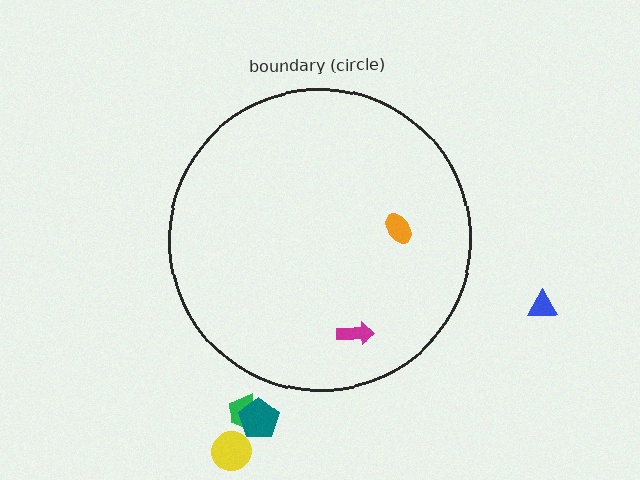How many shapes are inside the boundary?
2 inside, 4 outside.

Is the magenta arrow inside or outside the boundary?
Inside.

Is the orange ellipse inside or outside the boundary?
Inside.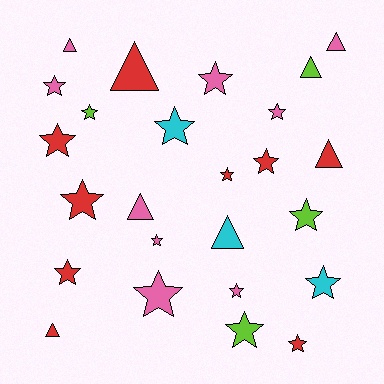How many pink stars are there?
There are 6 pink stars.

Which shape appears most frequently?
Star, with 17 objects.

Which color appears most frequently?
Pink, with 9 objects.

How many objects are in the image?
There are 25 objects.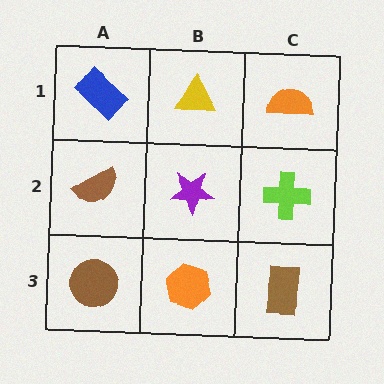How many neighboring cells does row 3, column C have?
2.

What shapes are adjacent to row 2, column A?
A blue rectangle (row 1, column A), a brown circle (row 3, column A), a purple star (row 2, column B).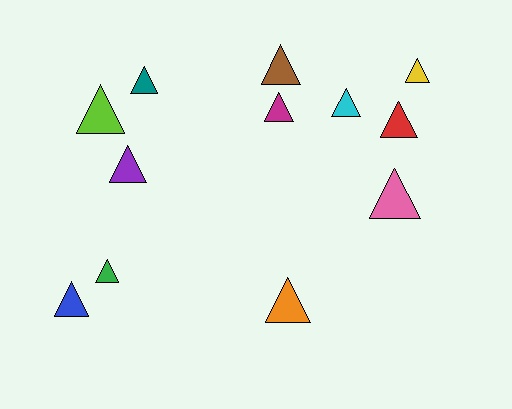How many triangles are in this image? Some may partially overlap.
There are 12 triangles.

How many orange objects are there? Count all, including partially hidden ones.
There is 1 orange object.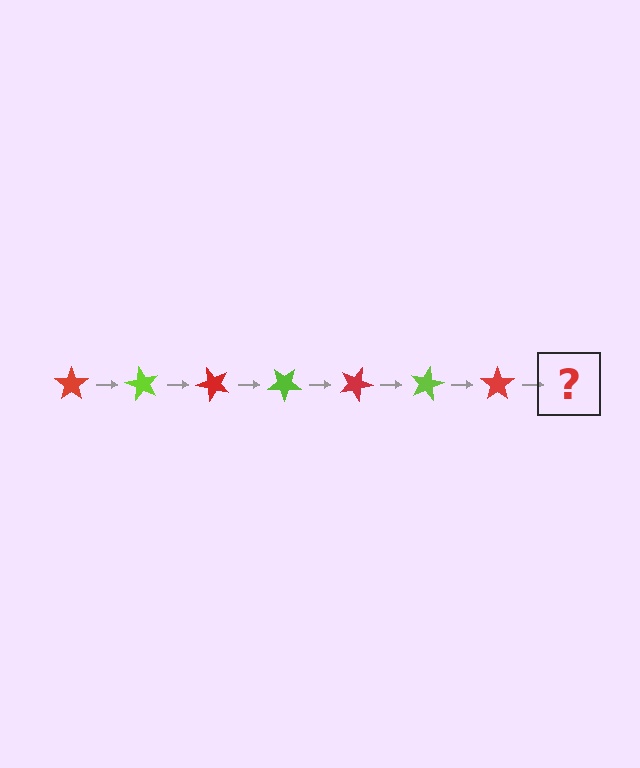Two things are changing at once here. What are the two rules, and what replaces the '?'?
The two rules are that it rotates 60 degrees each step and the color cycles through red and lime. The '?' should be a lime star, rotated 420 degrees from the start.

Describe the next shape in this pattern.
It should be a lime star, rotated 420 degrees from the start.